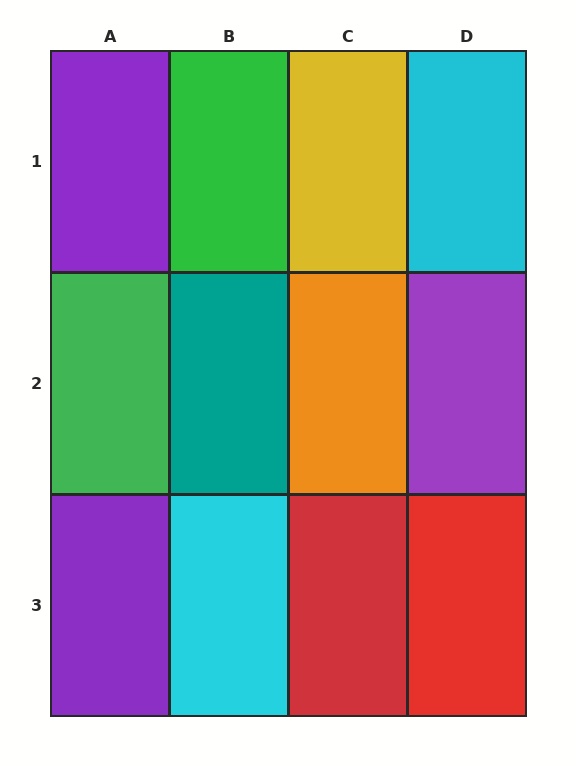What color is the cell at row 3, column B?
Cyan.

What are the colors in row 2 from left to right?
Green, teal, orange, purple.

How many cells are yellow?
1 cell is yellow.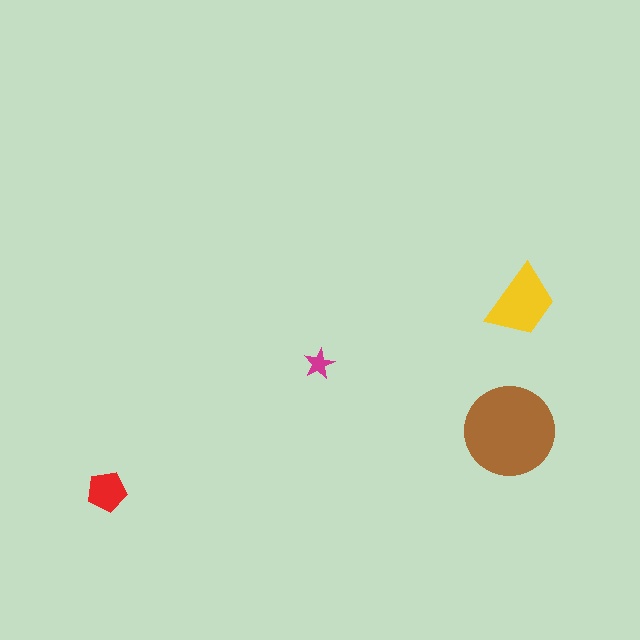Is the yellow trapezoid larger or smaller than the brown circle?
Smaller.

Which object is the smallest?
The magenta star.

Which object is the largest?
The brown circle.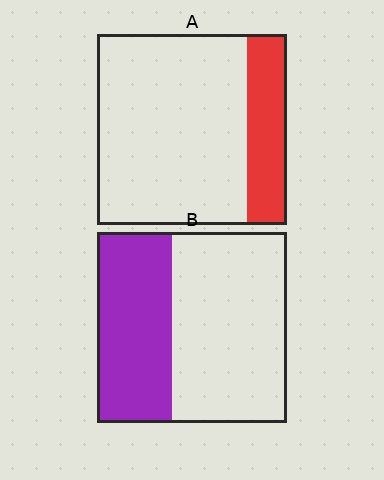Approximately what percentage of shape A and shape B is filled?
A is approximately 20% and B is approximately 40%.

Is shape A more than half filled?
No.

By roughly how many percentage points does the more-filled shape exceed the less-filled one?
By roughly 20 percentage points (B over A).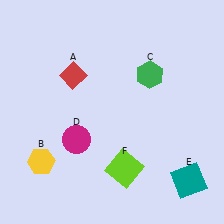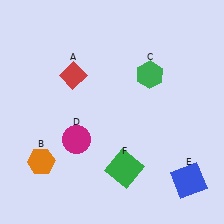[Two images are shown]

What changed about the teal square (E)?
In Image 1, E is teal. In Image 2, it changed to blue.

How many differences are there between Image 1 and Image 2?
There are 3 differences between the two images.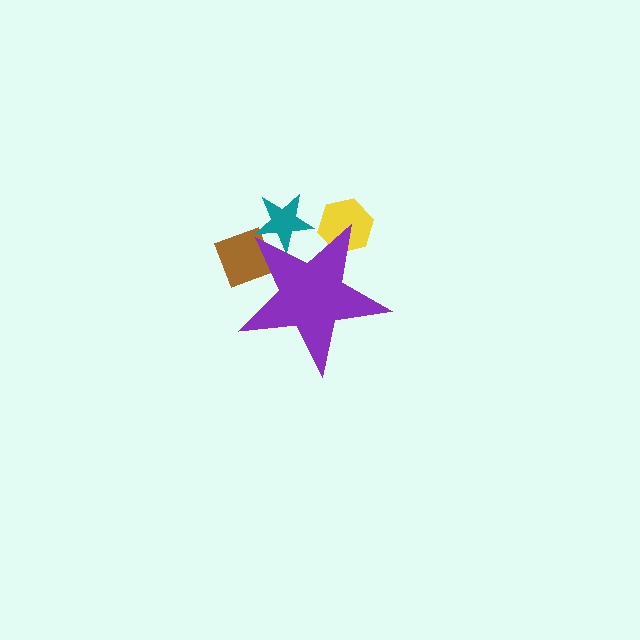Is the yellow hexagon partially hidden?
Yes, the yellow hexagon is partially hidden behind the purple star.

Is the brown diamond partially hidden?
Yes, the brown diamond is partially hidden behind the purple star.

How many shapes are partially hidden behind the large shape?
3 shapes are partially hidden.